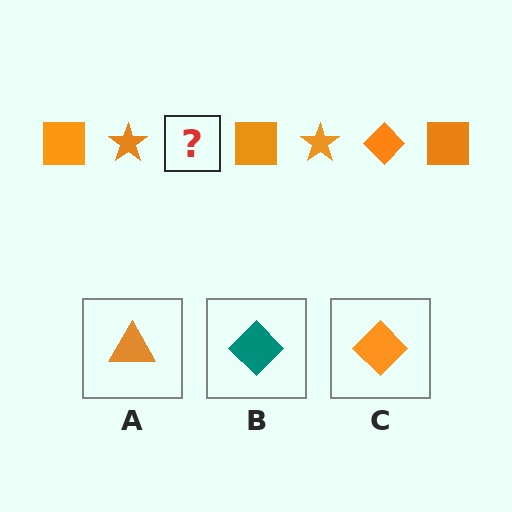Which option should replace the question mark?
Option C.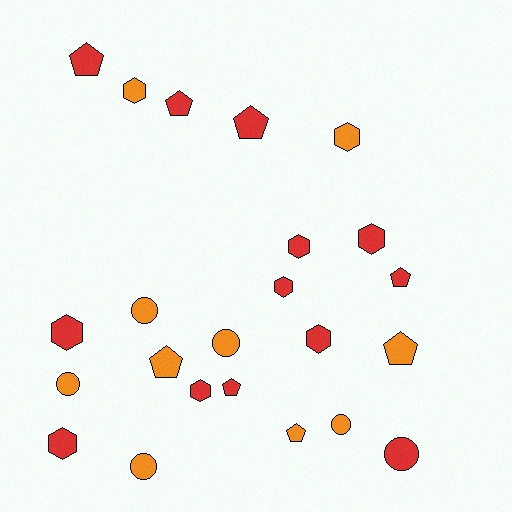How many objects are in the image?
There are 23 objects.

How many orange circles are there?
There are 5 orange circles.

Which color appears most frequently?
Red, with 13 objects.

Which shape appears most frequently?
Hexagon, with 9 objects.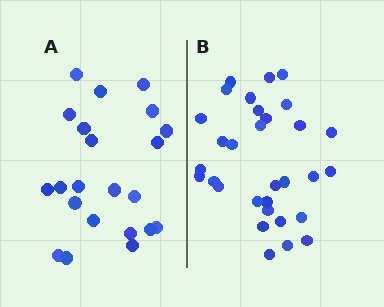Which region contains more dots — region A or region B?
Region B (the right region) has more dots.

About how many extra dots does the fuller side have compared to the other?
Region B has roughly 8 or so more dots than region A.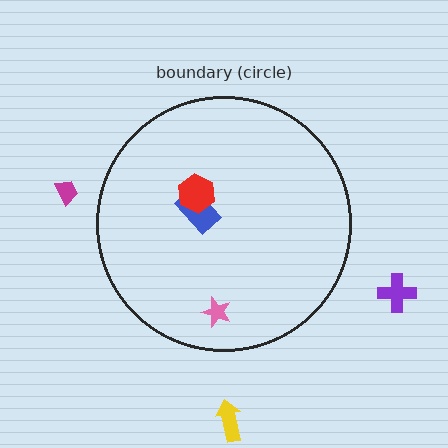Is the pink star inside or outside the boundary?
Inside.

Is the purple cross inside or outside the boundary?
Outside.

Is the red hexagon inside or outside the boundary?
Inside.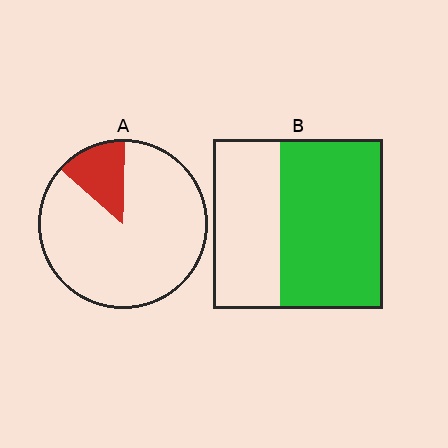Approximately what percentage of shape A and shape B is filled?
A is approximately 15% and B is approximately 60%.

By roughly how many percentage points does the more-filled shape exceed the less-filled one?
By roughly 45 percentage points (B over A).